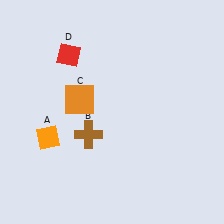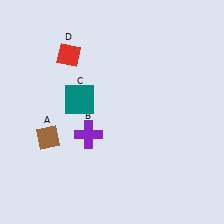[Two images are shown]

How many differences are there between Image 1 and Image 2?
There are 3 differences between the two images.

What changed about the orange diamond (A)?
In Image 1, A is orange. In Image 2, it changed to brown.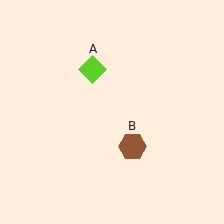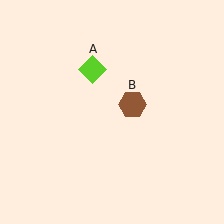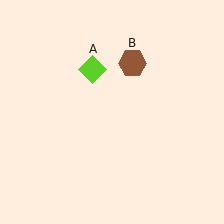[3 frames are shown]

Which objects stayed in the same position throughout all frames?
Lime diamond (object A) remained stationary.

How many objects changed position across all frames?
1 object changed position: brown hexagon (object B).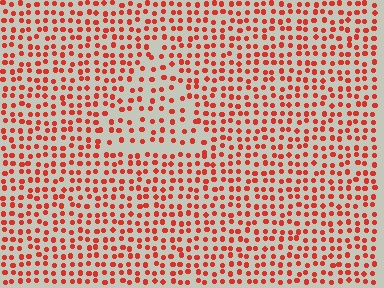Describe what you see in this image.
The image contains small red elements arranged at two different densities. A triangle-shaped region is visible where the elements are less densely packed than the surrounding area.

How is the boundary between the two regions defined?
The boundary is defined by a change in element density (approximately 1.6x ratio). All elements are the same color, size, and shape.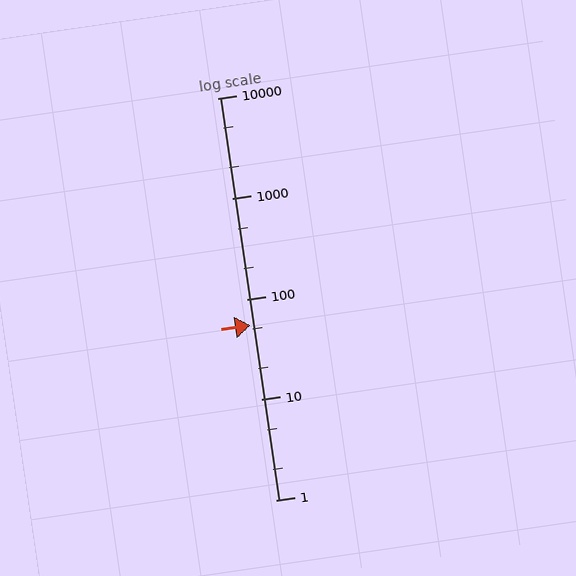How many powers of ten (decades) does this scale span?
The scale spans 4 decades, from 1 to 10000.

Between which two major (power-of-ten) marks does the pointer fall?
The pointer is between 10 and 100.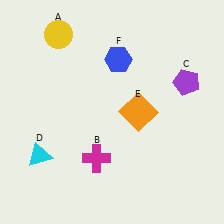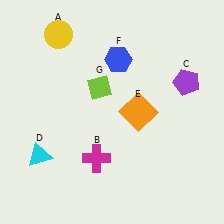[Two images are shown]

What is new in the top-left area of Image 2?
A lime diamond (G) was added in the top-left area of Image 2.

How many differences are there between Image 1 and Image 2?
There is 1 difference between the two images.